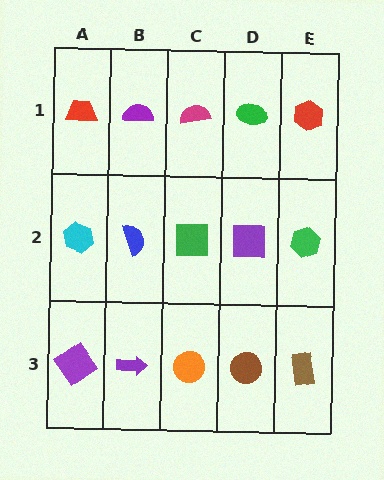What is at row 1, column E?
A red hexagon.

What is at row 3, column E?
A brown rectangle.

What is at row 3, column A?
A purple diamond.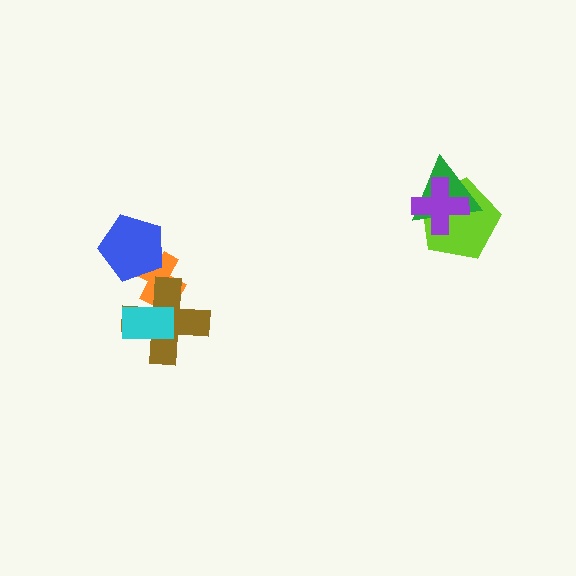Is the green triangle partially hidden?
Yes, it is partially covered by another shape.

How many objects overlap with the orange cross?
3 objects overlap with the orange cross.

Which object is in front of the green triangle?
The purple cross is in front of the green triangle.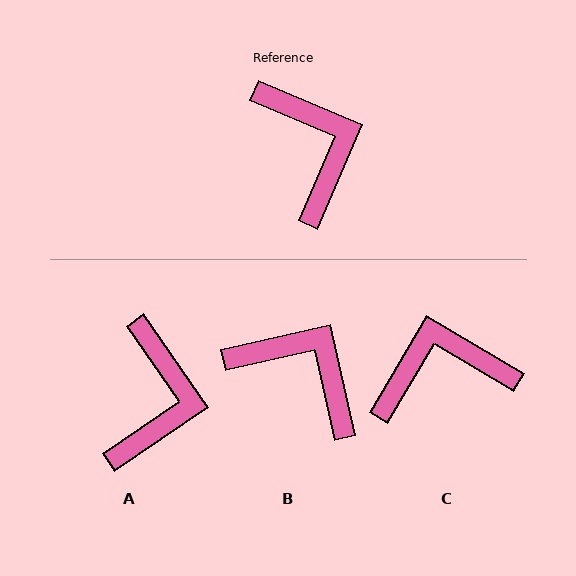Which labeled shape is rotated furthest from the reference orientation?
C, about 82 degrees away.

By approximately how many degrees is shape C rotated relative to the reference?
Approximately 82 degrees counter-clockwise.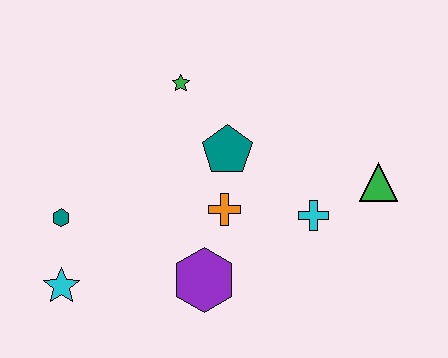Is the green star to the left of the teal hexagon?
No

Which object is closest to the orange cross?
The teal pentagon is closest to the orange cross.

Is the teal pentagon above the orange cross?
Yes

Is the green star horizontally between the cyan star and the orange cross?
Yes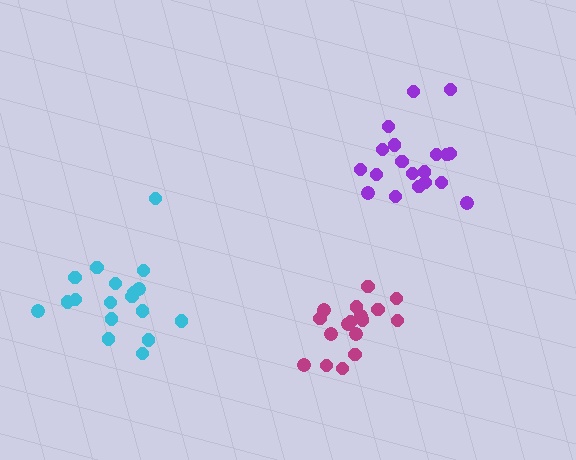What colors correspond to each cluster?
The clusters are colored: magenta, purple, cyan.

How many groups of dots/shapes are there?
There are 3 groups.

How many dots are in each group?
Group 1: 17 dots, Group 2: 19 dots, Group 3: 18 dots (54 total).